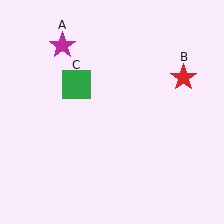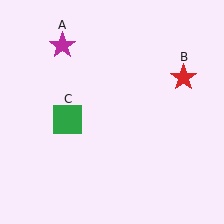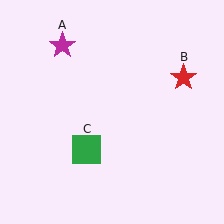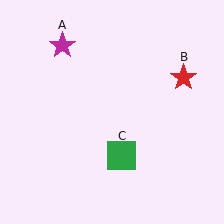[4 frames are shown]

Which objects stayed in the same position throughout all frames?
Magenta star (object A) and red star (object B) remained stationary.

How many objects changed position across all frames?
1 object changed position: green square (object C).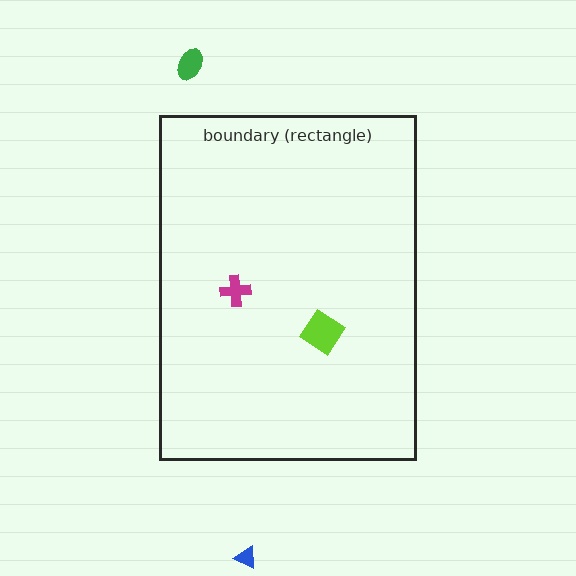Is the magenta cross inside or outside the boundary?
Inside.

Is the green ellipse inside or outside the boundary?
Outside.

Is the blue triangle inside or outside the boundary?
Outside.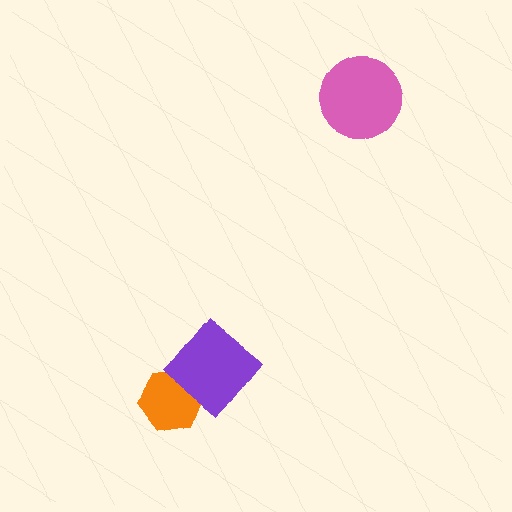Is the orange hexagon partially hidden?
Yes, it is partially covered by another shape.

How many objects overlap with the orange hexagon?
1 object overlaps with the orange hexagon.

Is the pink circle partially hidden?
No, no other shape covers it.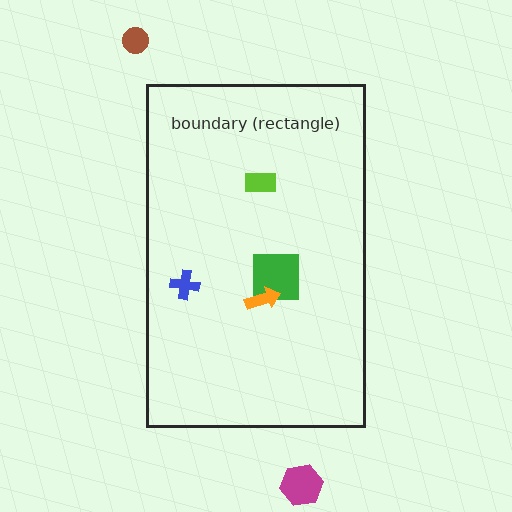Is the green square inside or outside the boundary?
Inside.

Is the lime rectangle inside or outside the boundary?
Inside.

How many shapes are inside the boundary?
4 inside, 2 outside.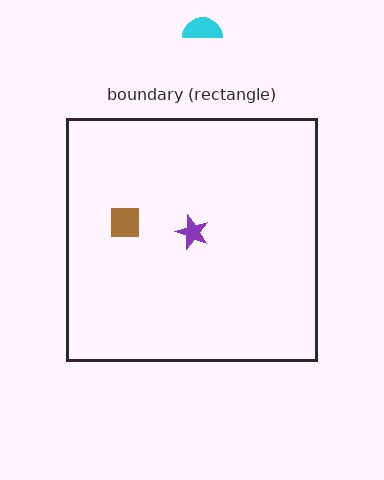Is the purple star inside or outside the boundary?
Inside.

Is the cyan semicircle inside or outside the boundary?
Outside.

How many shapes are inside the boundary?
2 inside, 1 outside.